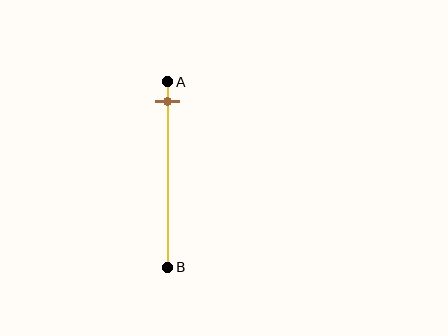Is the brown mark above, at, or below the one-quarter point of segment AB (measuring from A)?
The brown mark is above the one-quarter point of segment AB.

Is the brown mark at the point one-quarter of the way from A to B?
No, the mark is at about 10% from A, not at the 25% one-quarter point.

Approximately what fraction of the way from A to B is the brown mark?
The brown mark is approximately 10% of the way from A to B.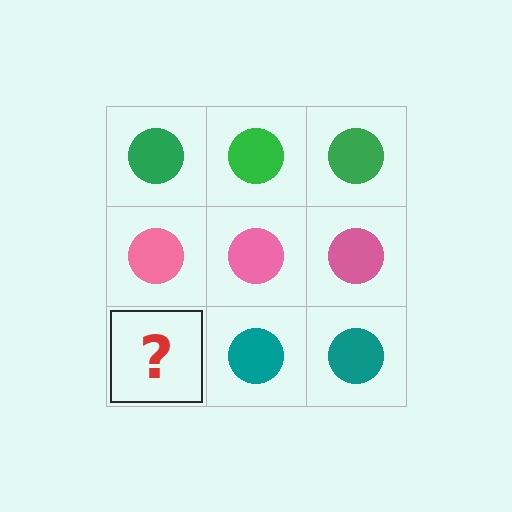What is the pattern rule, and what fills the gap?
The rule is that each row has a consistent color. The gap should be filled with a teal circle.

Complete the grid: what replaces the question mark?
The question mark should be replaced with a teal circle.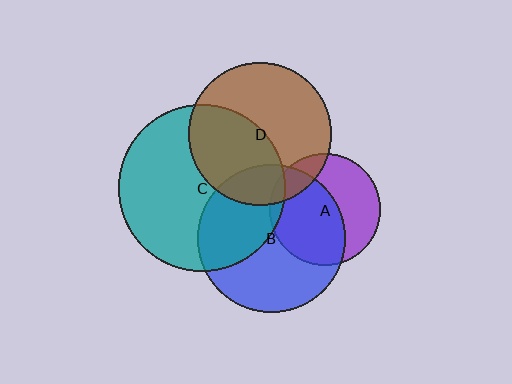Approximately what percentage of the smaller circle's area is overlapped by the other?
Approximately 55%.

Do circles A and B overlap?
Yes.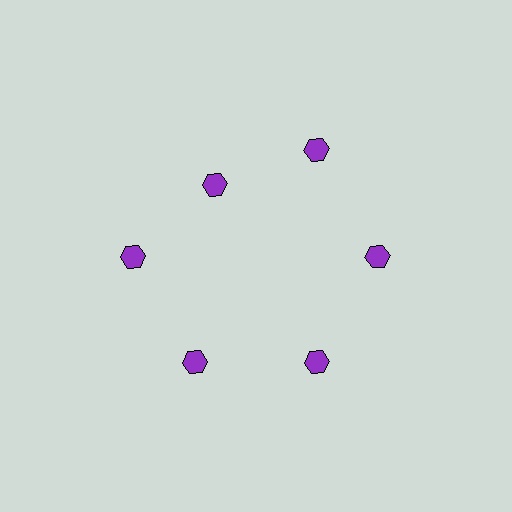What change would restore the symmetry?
The symmetry would be restored by moving it outward, back onto the ring so that all 6 hexagons sit at equal angles and equal distance from the center.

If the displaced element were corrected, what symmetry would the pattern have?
It would have 6-fold rotational symmetry — the pattern would map onto itself every 60 degrees.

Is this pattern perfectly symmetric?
No. The 6 purple hexagons are arranged in a ring, but one element near the 11 o'clock position is pulled inward toward the center, breaking the 6-fold rotational symmetry.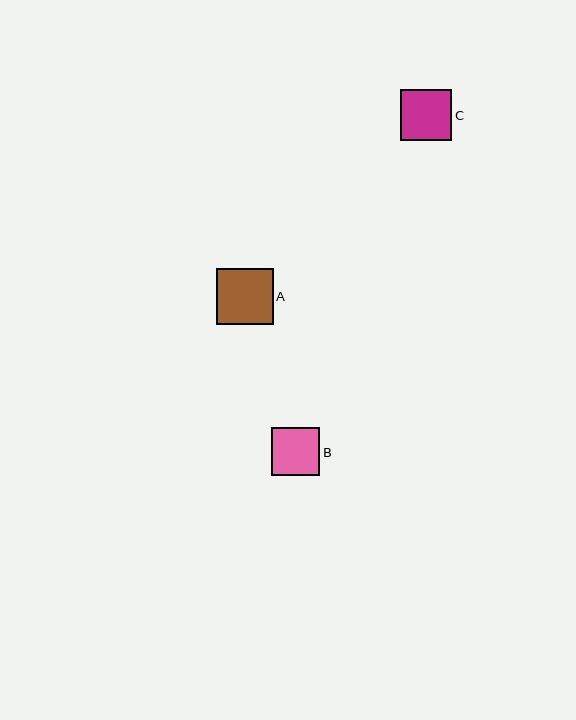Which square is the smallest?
Square B is the smallest with a size of approximately 48 pixels.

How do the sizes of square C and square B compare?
Square C and square B are approximately the same size.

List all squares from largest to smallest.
From largest to smallest: A, C, B.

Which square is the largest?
Square A is the largest with a size of approximately 56 pixels.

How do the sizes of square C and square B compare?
Square C and square B are approximately the same size.